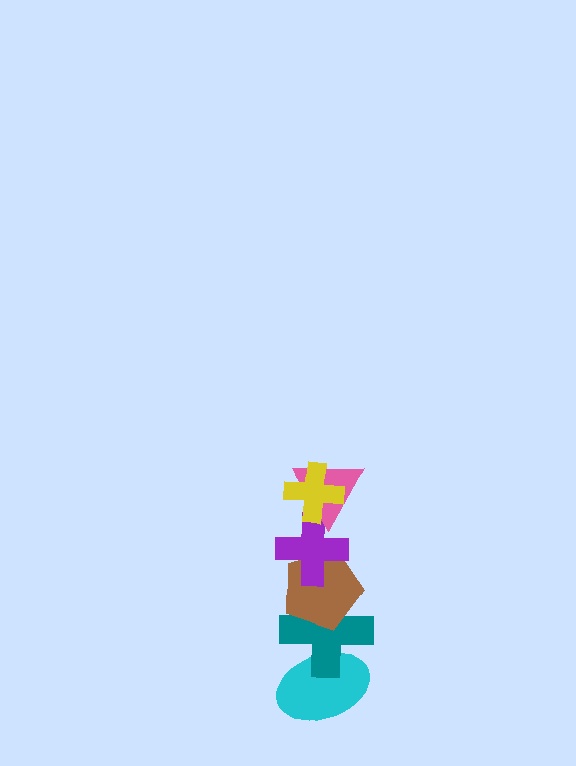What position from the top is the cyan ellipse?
The cyan ellipse is 6th from the top.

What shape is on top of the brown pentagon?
The purple cross is on top of the brown pentagon.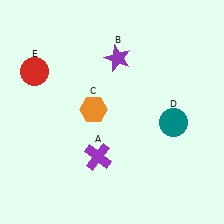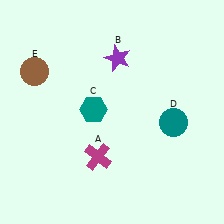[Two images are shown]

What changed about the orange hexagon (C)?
In Image 1, C is orange. In Image 2, it changed to teal.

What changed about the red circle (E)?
In Image 1, E is red. In Image 2, it changed to brown.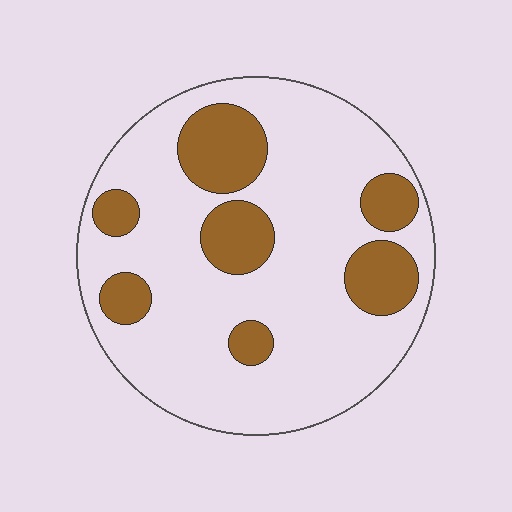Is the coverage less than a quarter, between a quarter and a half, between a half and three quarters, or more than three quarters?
Less than a quarter.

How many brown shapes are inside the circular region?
7.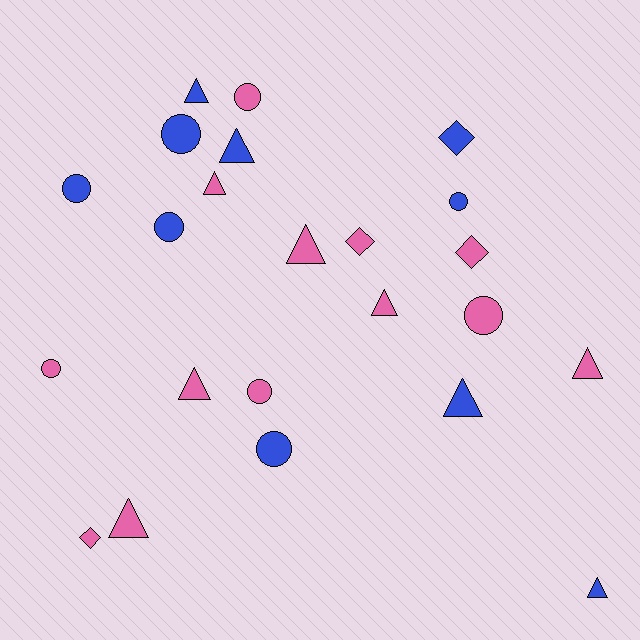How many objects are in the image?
There are 23 objects.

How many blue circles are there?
There are 5 blue circles.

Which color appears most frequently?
Pink, with 13 objects.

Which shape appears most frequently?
Triangle, with 10 objects.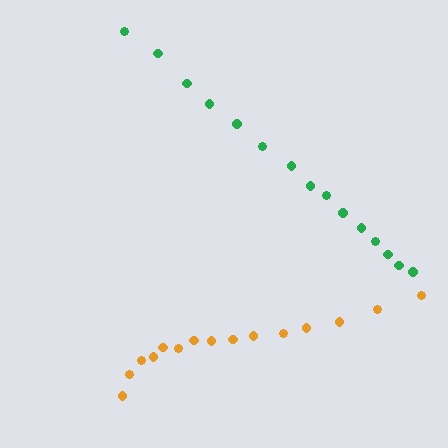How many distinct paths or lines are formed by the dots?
There are 2 distinct paths.